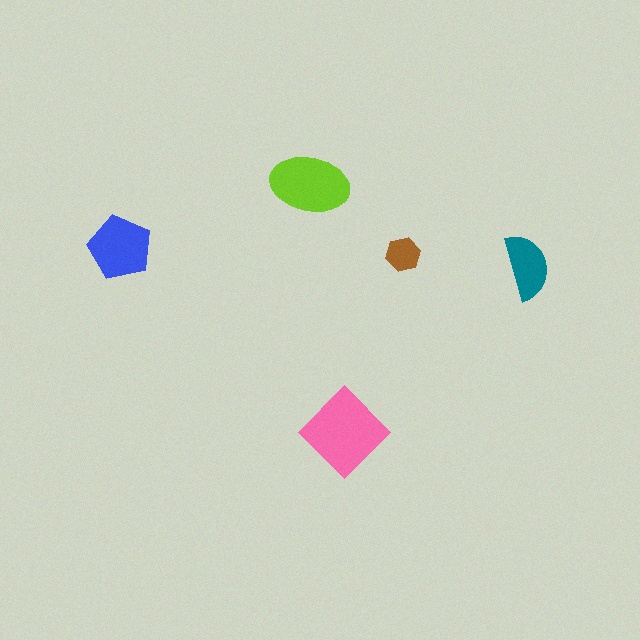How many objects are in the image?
There are 5 objects in the image.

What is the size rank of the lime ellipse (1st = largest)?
2nd.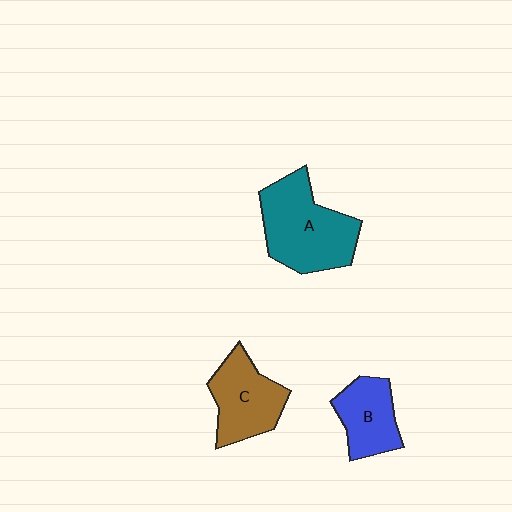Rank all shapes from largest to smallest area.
From largest to smallest: A (teal), C (brown), B (blue).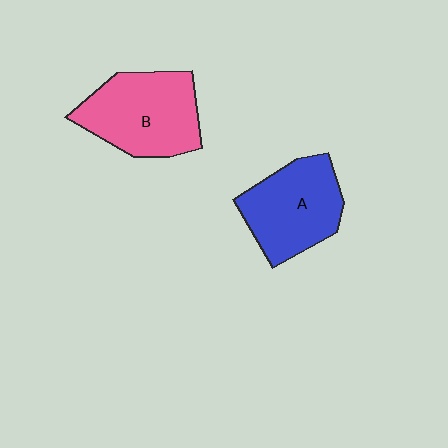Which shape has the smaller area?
Shape A (blue).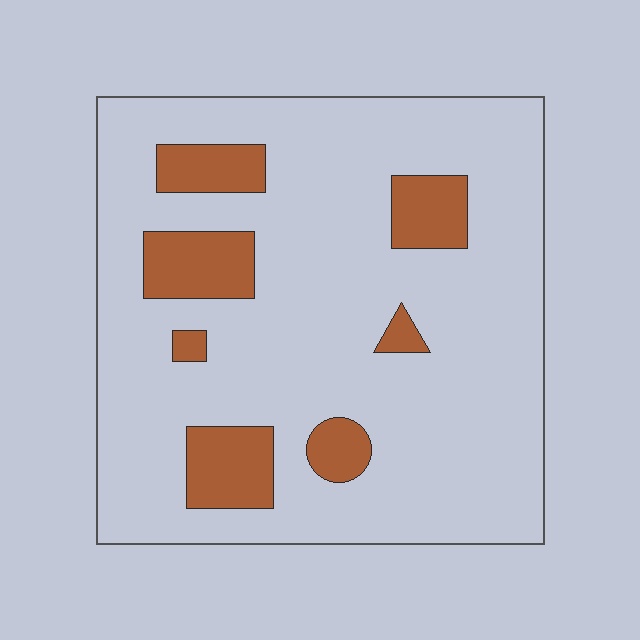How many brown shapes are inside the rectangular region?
7.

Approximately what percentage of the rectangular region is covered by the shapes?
Approximately 15%.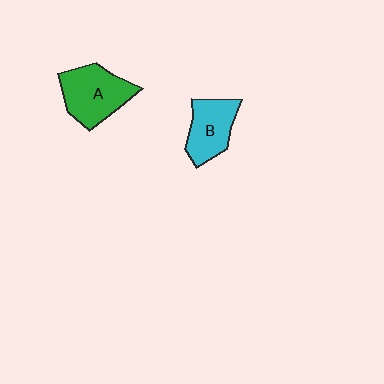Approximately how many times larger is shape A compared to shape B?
Approximately 1.3 times.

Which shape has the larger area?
Shape A (green).